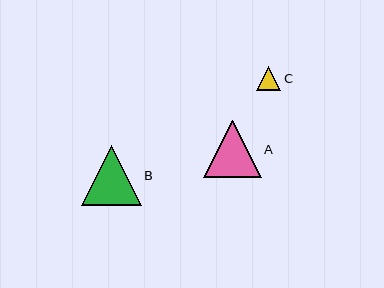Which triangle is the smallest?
Triangle C is the smallest with a size of approximately 24 pixels.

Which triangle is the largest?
Triangle B is the largest with a size of approximately 60 pixels.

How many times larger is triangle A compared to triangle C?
Triangle A is approximately 2.4 times the size of triangle C.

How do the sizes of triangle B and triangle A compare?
Triangle B and triangle A are approximately the same size.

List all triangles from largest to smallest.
From largest to smallest: B, A, C.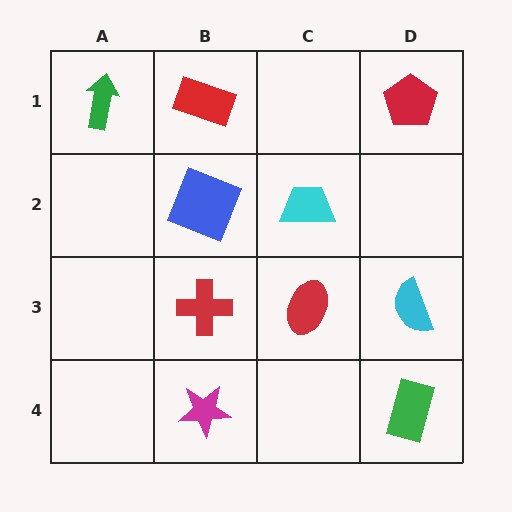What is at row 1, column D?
A red pentagon.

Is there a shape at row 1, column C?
No, that cell is empty.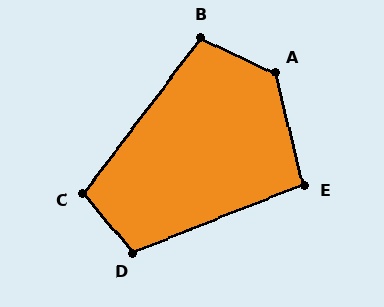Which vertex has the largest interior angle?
A, at approximately 129 degrees.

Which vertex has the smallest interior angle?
E, at approximately 98 degrees.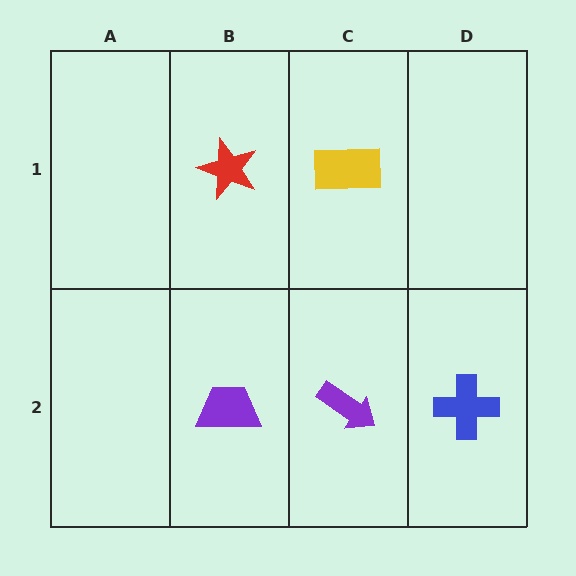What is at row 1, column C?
A yellow rectangle.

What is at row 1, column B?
A red star.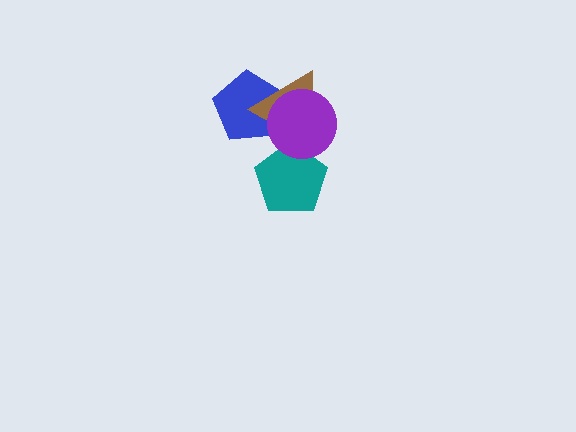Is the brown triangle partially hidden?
Yes, it is partially covered by another shape.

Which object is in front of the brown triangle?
The purple circle is in front of the brown triangle.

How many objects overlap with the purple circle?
3 objects overlap with the purple circle.